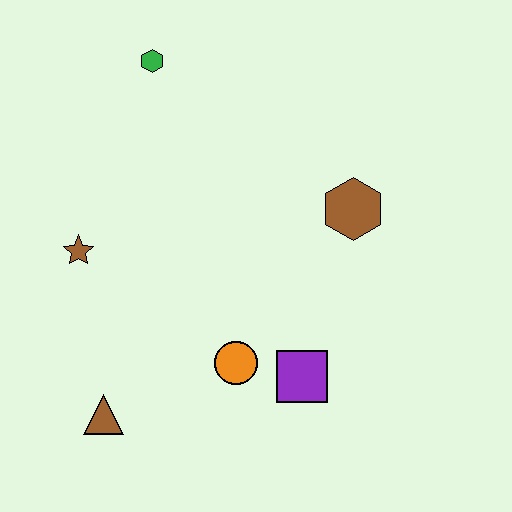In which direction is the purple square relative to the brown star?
The purple square is to the right of the brown star.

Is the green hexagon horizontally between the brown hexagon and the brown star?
Yes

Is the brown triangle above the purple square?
No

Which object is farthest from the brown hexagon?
The brown triangle is farthest from the brown hexagon.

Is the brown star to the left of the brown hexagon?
Yes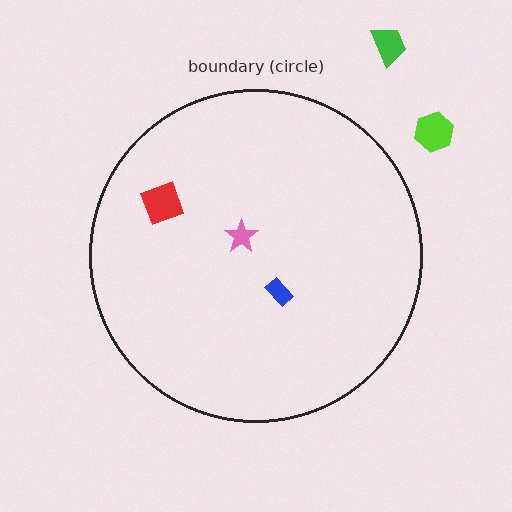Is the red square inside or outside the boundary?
Inside.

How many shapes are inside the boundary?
3 inside, 2 outside.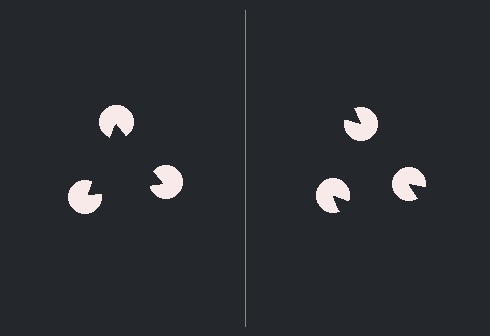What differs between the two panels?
The pac-man discs are positioned identically on both sides; only the wedge orientations differ. On the left they align to a triangle; on the right they are misaligned.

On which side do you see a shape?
An illusory triangle appears on the left side. On the right side the wedge cuts are rotated, so no coherent shape forms.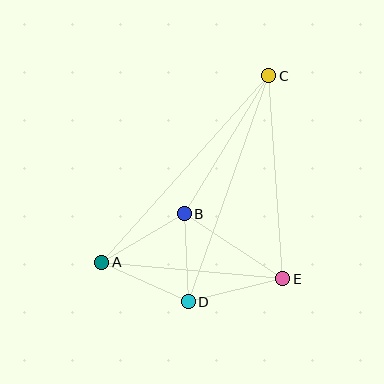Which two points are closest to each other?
Points B and D are closest to each other.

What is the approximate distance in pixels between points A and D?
The distance between A and D is approximately 95 pixels.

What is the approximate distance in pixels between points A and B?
The distance between A and B is approximately 96 pixels.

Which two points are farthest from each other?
Points A and C are farthest from each other.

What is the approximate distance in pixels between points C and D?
The distance between C and D is approximately 240 pixels.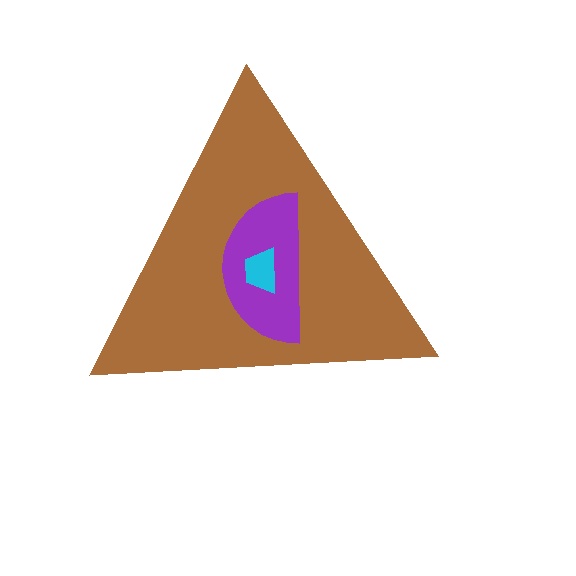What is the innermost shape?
The cyan trapezoid.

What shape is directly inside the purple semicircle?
The cyan trapezoid.